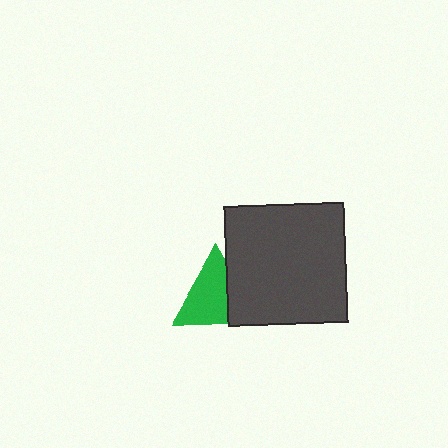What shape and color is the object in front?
The object in front is a dark gray square.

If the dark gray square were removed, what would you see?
You would see the complete green triangle.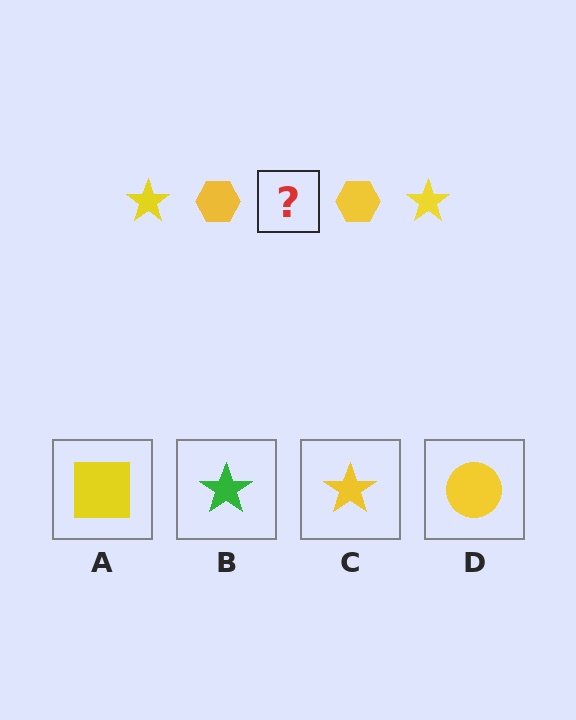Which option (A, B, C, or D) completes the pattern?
C.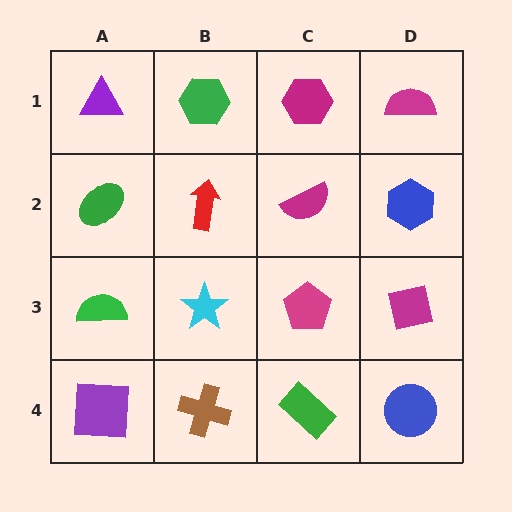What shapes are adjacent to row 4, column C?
A magenta pentagon (row 3, column C), a brown cross (row 4, column B), a blue circle (row 4, column D).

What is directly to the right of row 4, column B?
A green rectangle.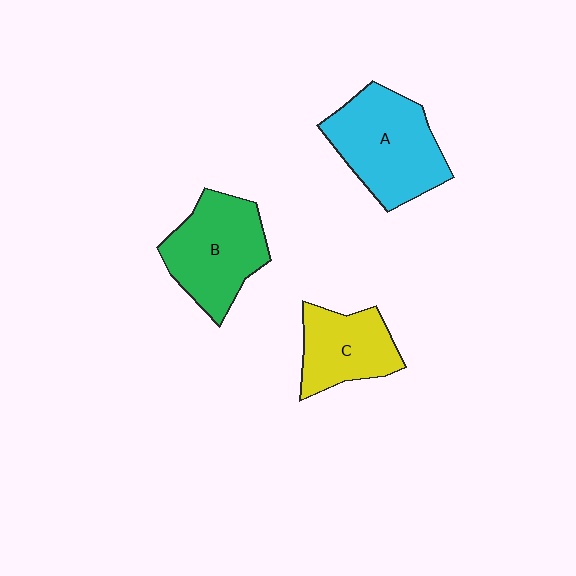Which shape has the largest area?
Shape A (cyan).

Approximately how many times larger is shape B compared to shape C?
Approximately 1.3 times.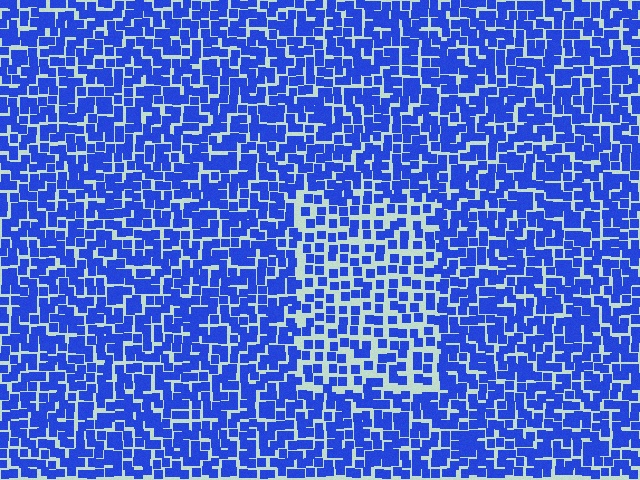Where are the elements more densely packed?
The elements are more densely packed outside the rectangle boundary.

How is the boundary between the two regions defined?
The boundary is defined by a change in element density (approximately 1.6x ratio). All elements are the same color, size, and shape.